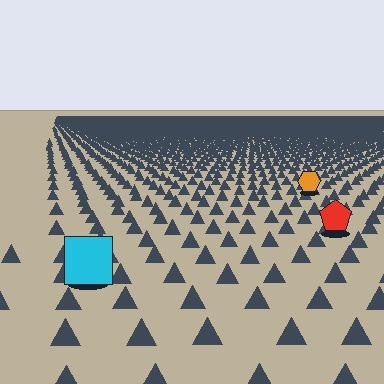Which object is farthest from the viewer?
The orange hexagon is farthest from the viewer. It appears smaller and the ground texture around it is denser.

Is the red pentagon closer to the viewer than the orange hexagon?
Yes. The red pentagon is closer — you can tell from the texture gradient: the ground texture is coarser near it.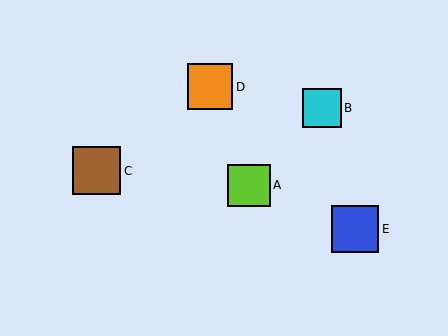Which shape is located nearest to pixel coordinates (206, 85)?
The orange square (labeled D) at (210, 87) is nearest to that location.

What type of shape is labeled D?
Shape D is an orange square.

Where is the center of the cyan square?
The center of the cyan square is at (322, 108).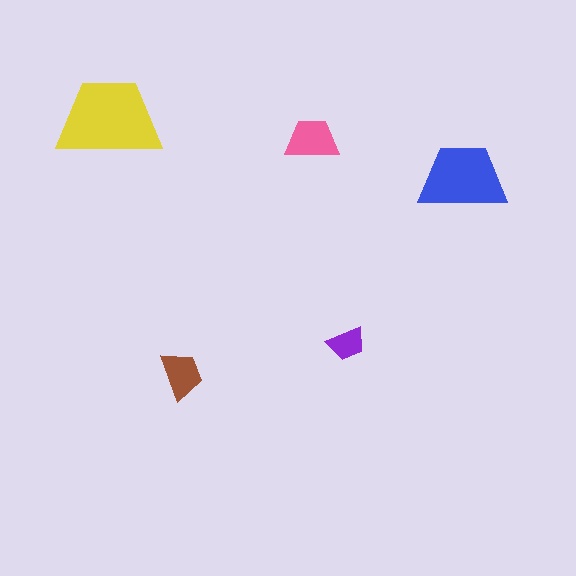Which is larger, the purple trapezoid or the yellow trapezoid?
The yellow one.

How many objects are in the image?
There are 5 objects in the image.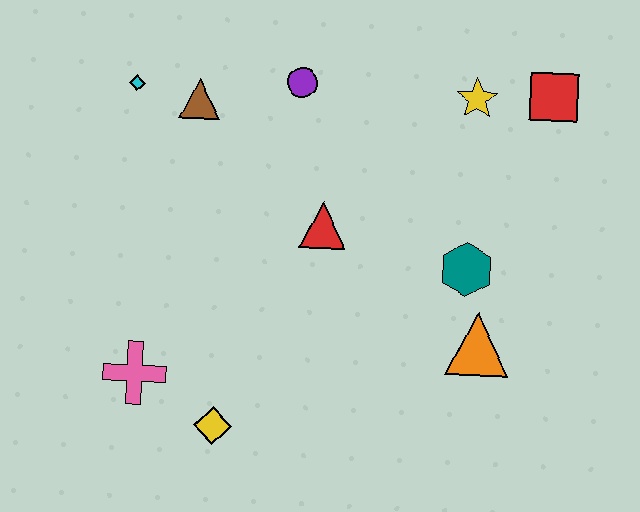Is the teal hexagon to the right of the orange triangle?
No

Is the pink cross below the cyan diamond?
Yes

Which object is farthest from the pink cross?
The red square is farthest from the pink cross.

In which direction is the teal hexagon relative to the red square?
The teal hexagon is below the red square.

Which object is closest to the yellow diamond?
The pink cross is closest to the yellow diamond.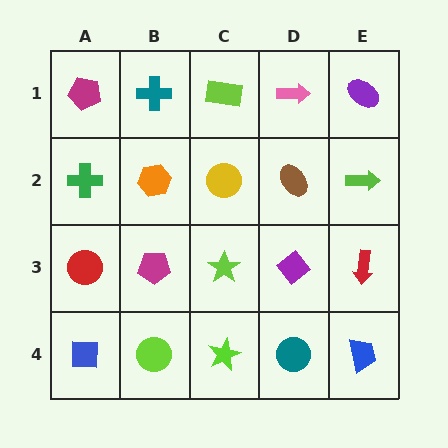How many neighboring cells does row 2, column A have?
3.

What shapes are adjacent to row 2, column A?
A magenta pentagon (row 1, column A), a red circle (row 3, column A), an orange hexagon (row 2, column B).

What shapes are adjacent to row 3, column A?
A green cross (row 2, column A), a blue square (row 4, column A), a magenta pentagon (row 3, column B).